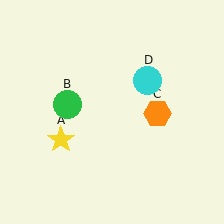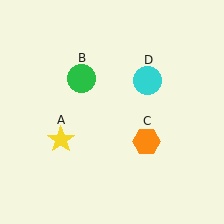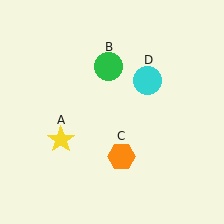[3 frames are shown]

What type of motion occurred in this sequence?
The green circle (object B), orange hexagon (object C) rotated clockwise around the center of the scene.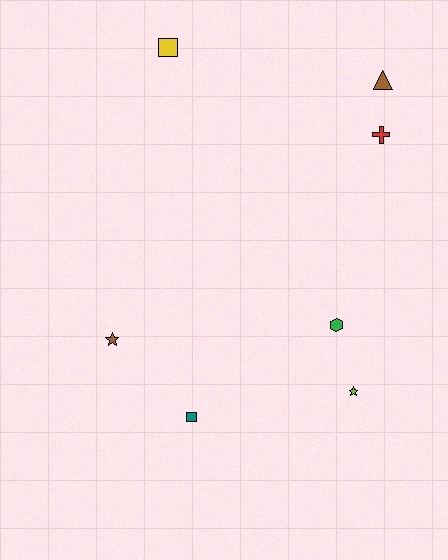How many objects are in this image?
There are 7 objects.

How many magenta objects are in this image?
There are no magenta objects.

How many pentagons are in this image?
There are no pentagons.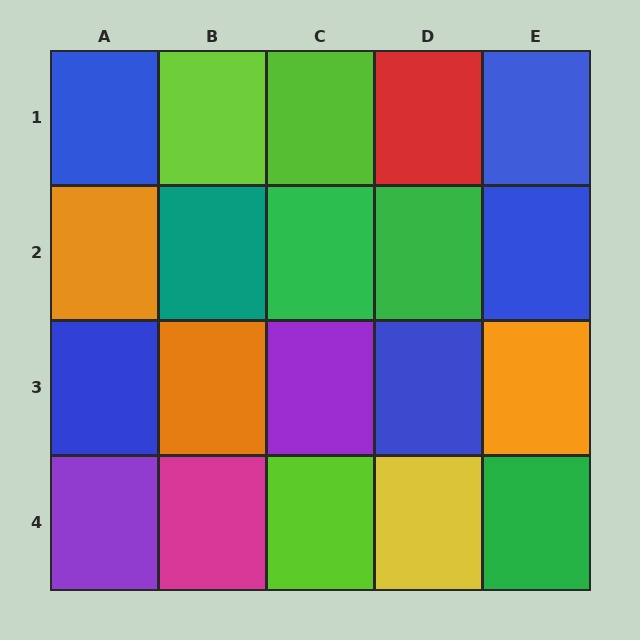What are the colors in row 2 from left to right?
Orange, teal, green, green, blue.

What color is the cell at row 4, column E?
Green.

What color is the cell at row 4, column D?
Yellow.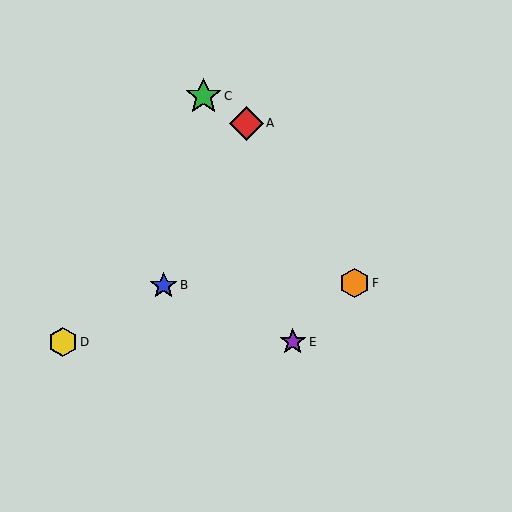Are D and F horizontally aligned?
No, D is at y≈342 and F is at y≈283.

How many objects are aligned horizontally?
2 objects (D, E) are aligned horizontally.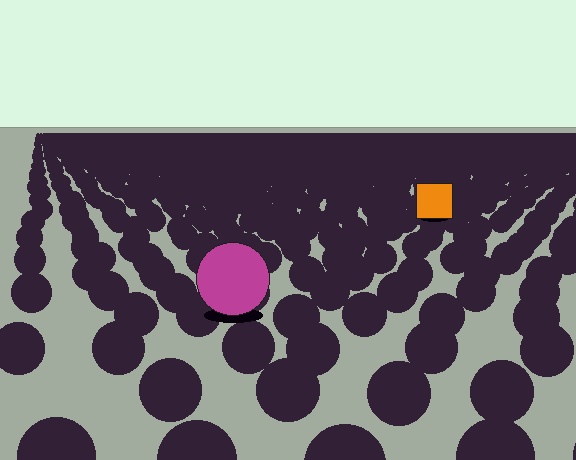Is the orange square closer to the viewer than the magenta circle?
No. The magenta circle is closer — you can tell from the texture gradient: the ground texture is coarser near it.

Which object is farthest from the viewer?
The orange square is farthest from the viewer. It appears smaller and the ground texture around it is denser.